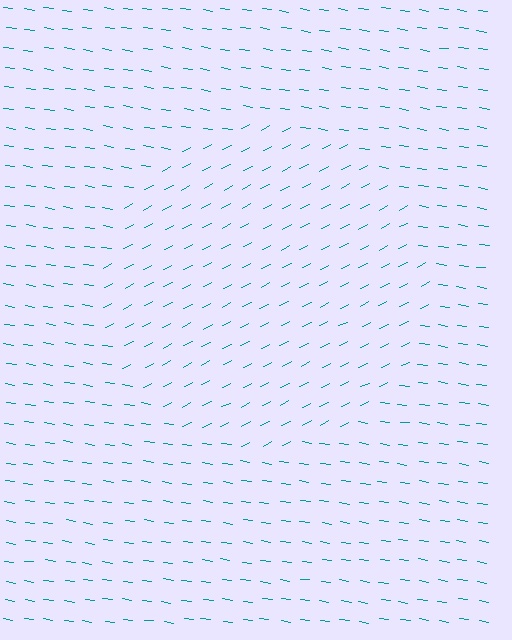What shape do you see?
I see a circle.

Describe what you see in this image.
The image is filled with small teal line segments. A circle region in the image has lines oriented differently from the surrounding lines, creating a visible texture boundary.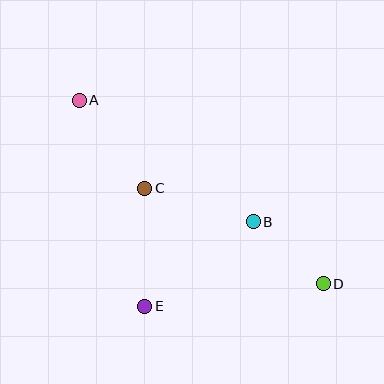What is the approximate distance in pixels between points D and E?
The distance between D and E is approximately 180 pixels.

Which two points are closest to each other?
Points B and D are closest to each other.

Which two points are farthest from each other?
Points A and D are farthest from each other.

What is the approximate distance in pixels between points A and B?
The distance between A and B is approximately 212 pixels.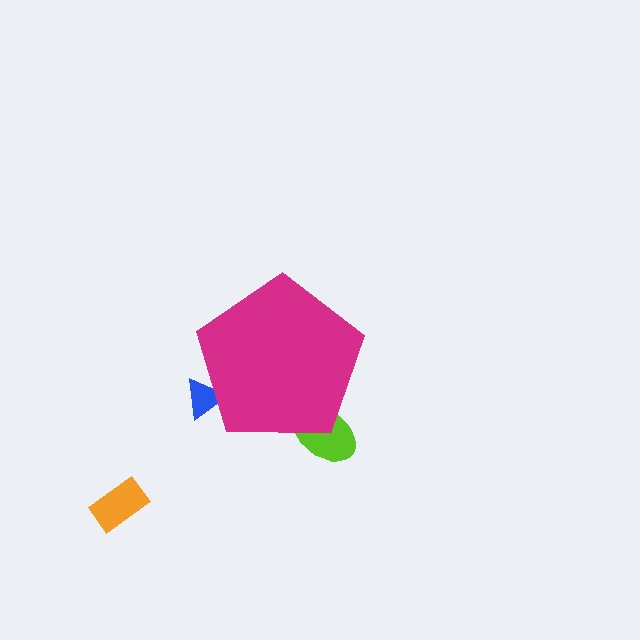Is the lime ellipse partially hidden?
Yes, the lime ellipse is partially hidden behind the magenta pentagon.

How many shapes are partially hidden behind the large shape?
2 shapes are partially hidden.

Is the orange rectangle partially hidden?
No, the orange rectangle is fully visible.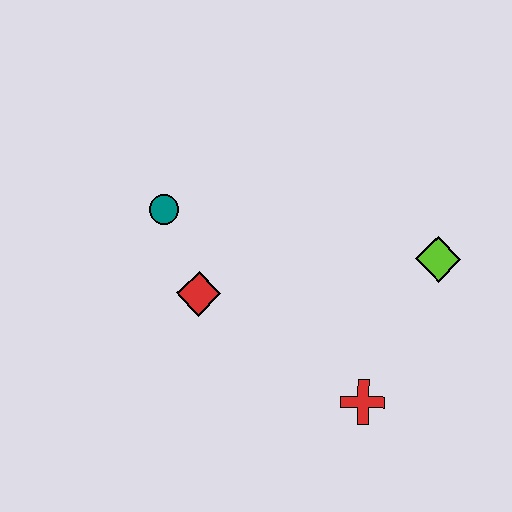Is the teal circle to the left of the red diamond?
Yes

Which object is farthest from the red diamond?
The lime diamond is farthest from the red diamond.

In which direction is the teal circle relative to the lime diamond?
The teal circle is to the left of the lime diamond.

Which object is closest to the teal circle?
The red diamond is closest to the teal circle.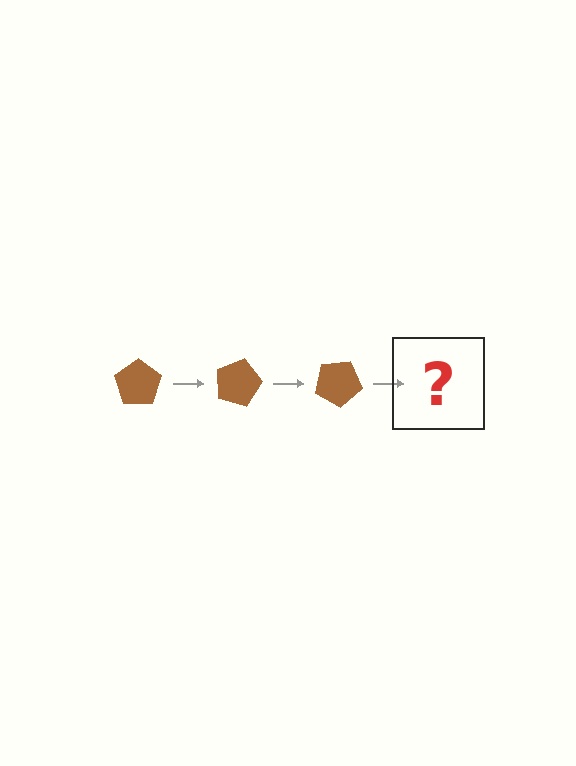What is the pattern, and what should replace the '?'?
The pattern is that the pentagon rotates 15 degrees each step. The '?' should be a brown pentagon rotated 45 degrees.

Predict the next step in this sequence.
The next step is a brown pentagon rotated 45 degrees.